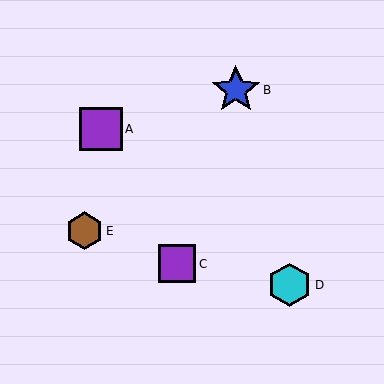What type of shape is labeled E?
Shape E is a brown hexagon.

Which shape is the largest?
The blue star (labeled B) is the largest.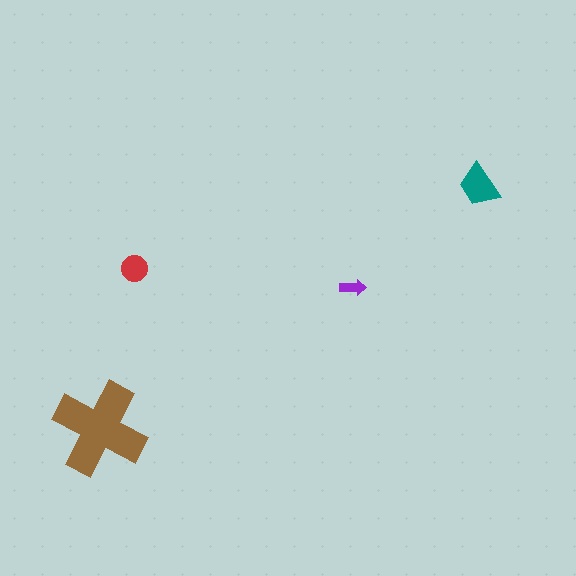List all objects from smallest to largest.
The purple arrow, the red circle, the teal trapezoid, the brown cross.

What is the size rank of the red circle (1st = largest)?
3rd.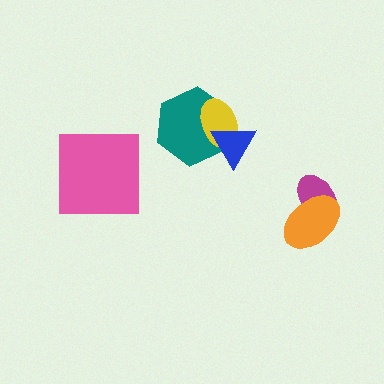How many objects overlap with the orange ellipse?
1 object overlaps with the orange ellipse.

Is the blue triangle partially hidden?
No, no other shape covers it.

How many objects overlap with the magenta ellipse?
1 object overlaps with the magenta ellipse.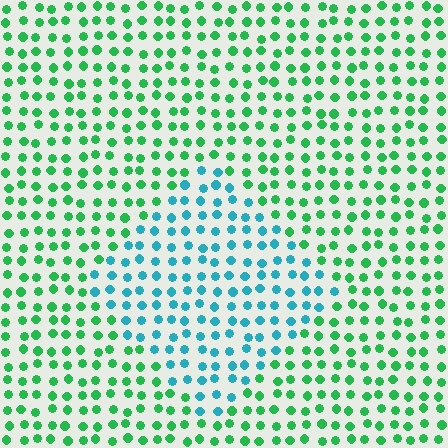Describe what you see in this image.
The image is filled with small green elements in a uniform arrangement. A diamond-shaped region is visible where the elements are tinted to a slightly different hue, forming a subtle color boundary.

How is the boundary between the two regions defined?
The boundary is defined purely by a slight shift in hue (about 49 degrees). Spacing, size, and orientation are identical on both sides.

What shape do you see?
I see a diamond.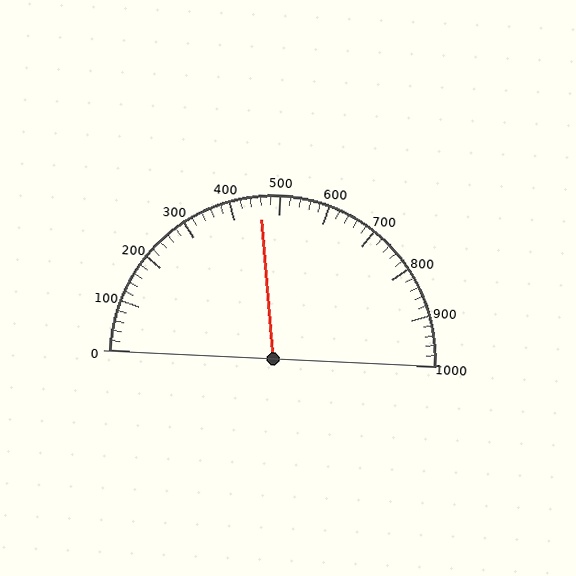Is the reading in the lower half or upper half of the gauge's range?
The reading is in the lower half of the range (0 to 1000).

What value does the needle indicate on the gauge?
The needle indicates approximately 460.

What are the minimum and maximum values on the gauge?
The gauge ranges from 0 to 1000.